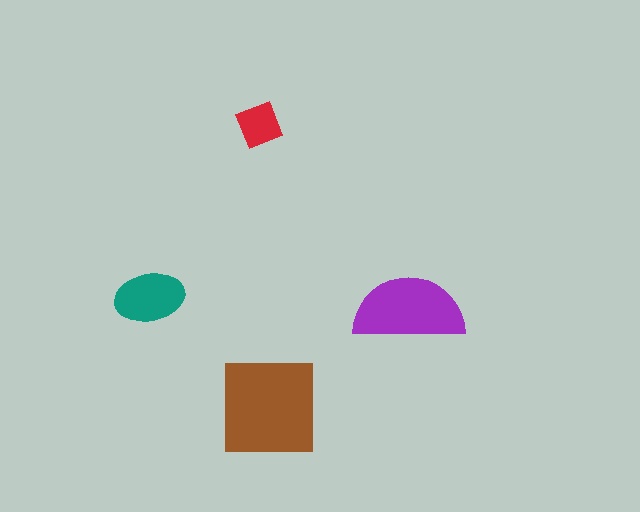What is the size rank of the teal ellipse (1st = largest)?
3rd.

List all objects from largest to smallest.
The brown square, the purple semicircle, the teal ellipse, the red diamond.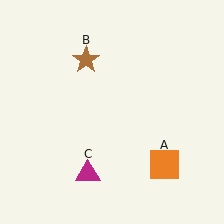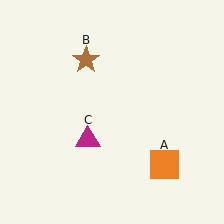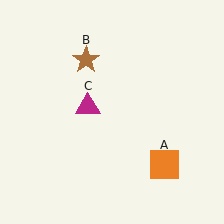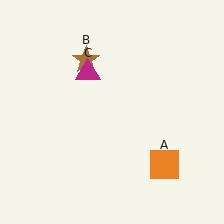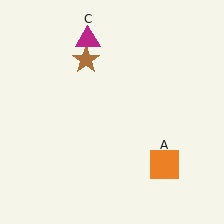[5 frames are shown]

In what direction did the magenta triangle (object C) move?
The magenta triangle (object C) moved up.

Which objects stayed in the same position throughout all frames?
Orange square (object A) and brown star (object B) remained stationary.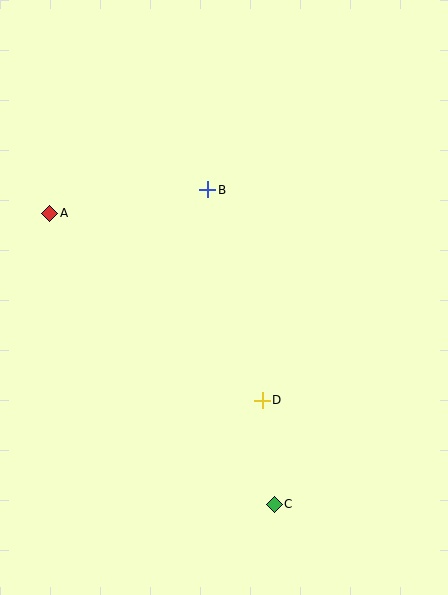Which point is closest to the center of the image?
Point B at (208, 190) is closest to the center.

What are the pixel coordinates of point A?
Point A is at (50, 213).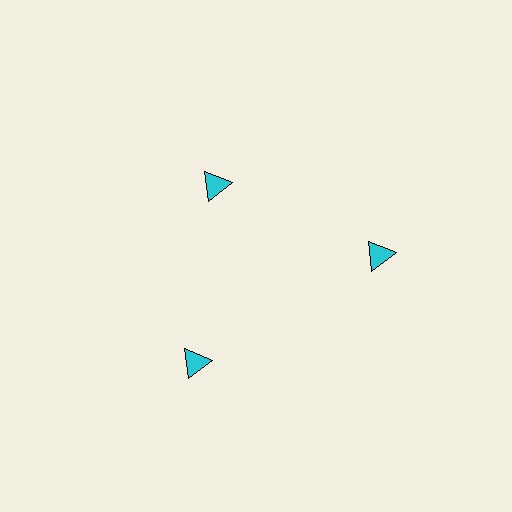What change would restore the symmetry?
The symmetry would be restored by moving it outward, back onto the ring so that all 3 triangles sit at equal angles and equal distance from the center.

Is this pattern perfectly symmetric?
No. The 3 cyan triangles are arranged in a ring, but one element near the 11 o'clock position is pulled inward toward the center, breaking the 3-fold rotational symmetry.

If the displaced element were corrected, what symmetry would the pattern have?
It would have 3-fold rotational symmetry — the pattern would map onto itself every 120 degrees.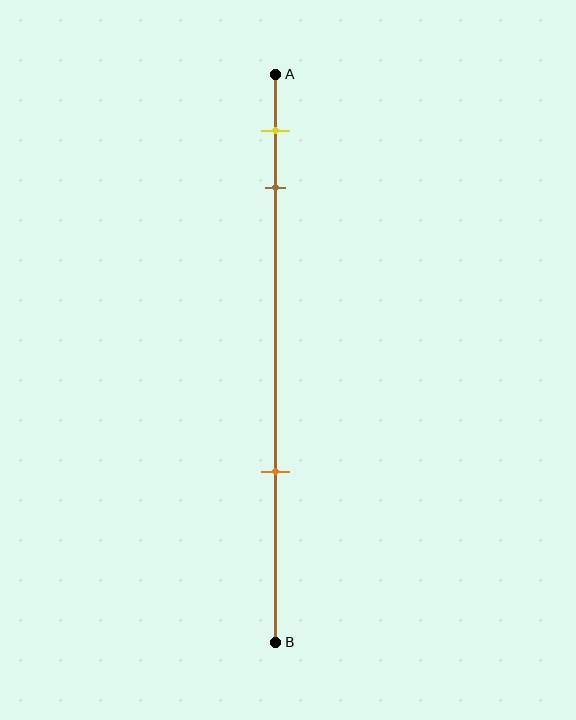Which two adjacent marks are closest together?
The yellow and brown marks are the closest adjacent pair.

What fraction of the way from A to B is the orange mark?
The orange mark is approximately 70% (0.7) of the way from A to B.